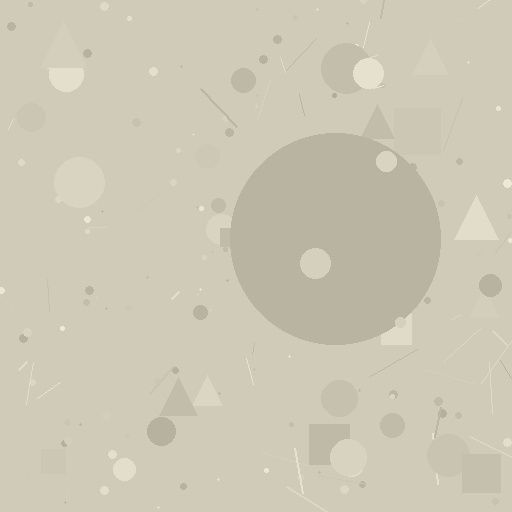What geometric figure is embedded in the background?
A circle is embedded in the background.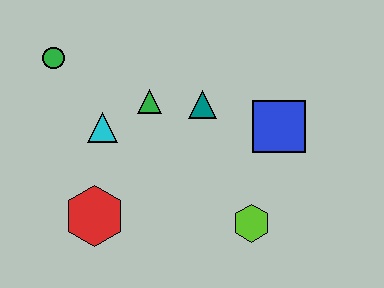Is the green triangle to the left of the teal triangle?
Yes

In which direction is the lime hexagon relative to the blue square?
The lime hexagon is below the blue square.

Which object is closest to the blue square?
The teal triangle is closest to the blue square.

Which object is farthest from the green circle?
The lime hexagon is farthest from the green circle.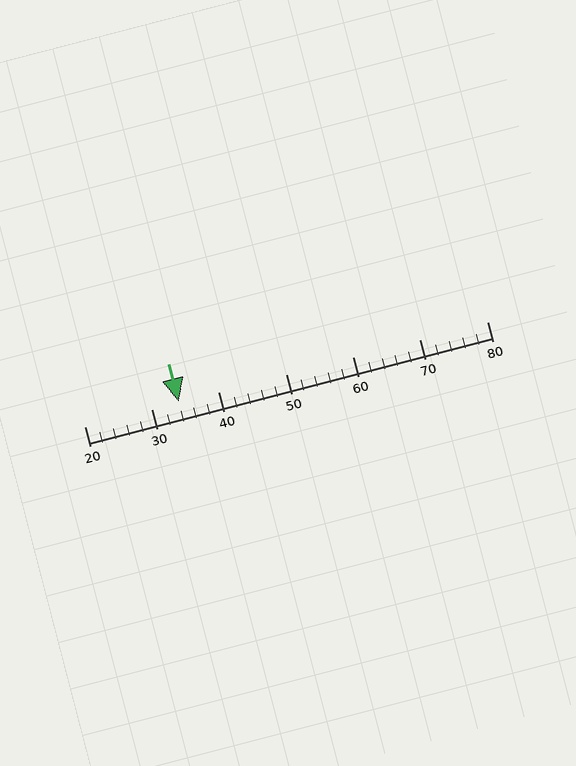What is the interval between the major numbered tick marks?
The major tick marks are spaced 10 units apart.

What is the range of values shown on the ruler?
The ruler shows values from 20 to 80.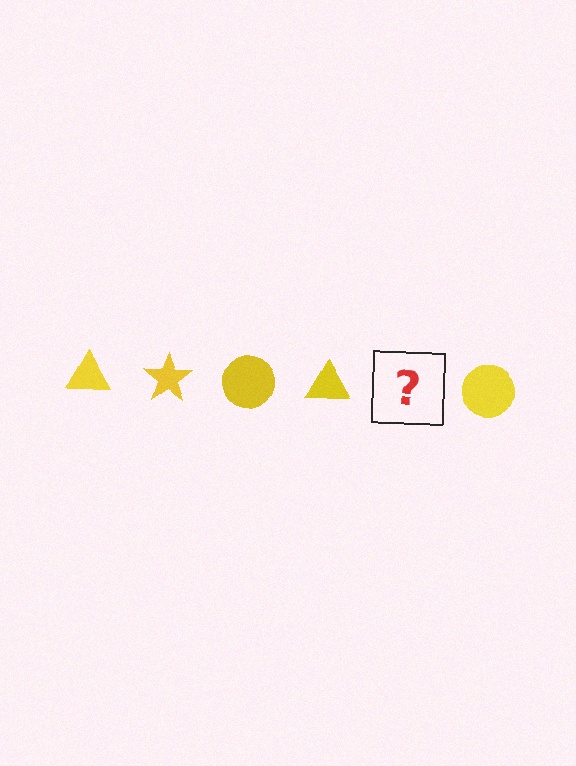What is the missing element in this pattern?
The missing element is a yellow star.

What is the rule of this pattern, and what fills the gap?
The rule is that the pattern cycles through triangle, star, circle shapes in yellow. The gap should be filled with a yellow star.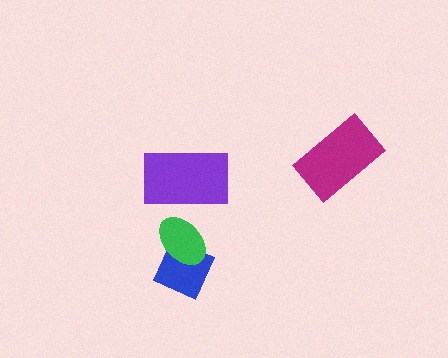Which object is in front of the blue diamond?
The green ellipse is in front of the blue diamond.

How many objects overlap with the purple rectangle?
0 objects overlap with the purple rectangle.